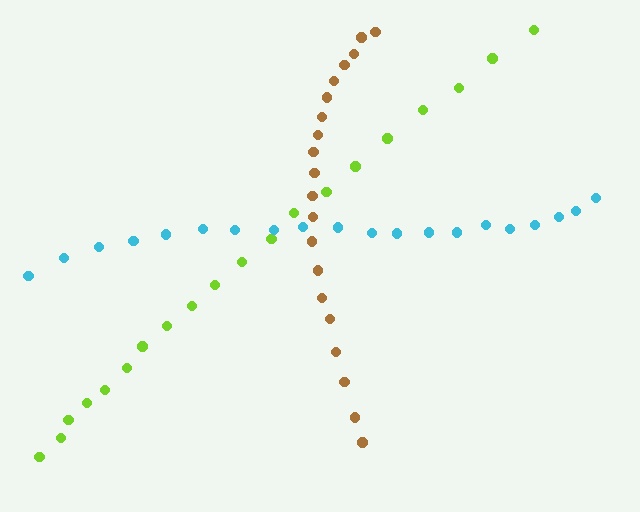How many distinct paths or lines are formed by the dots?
There are 3 distinct paths.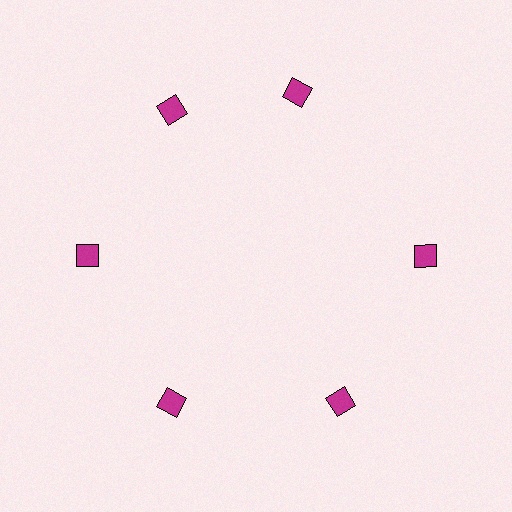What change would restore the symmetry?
The symmetry would be restored by rotating it back into even spacing with its neighbors so that all 6 squares sit at equal angles and equal distance from the center.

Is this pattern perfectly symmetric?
No. The 6 magenta squares are arranged in a ring, but one element near the 1 o'clock position is rotated out of alignment along the ring, breaking the 6-fold rotational symmetry.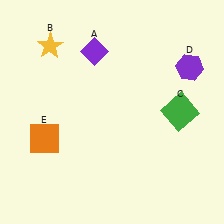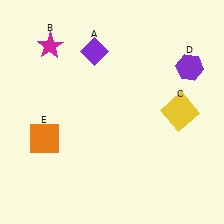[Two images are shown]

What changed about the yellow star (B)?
In Image 1, B is yellow. In Image 2, it changed to magenta.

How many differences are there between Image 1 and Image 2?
There are 2 differences between the two images.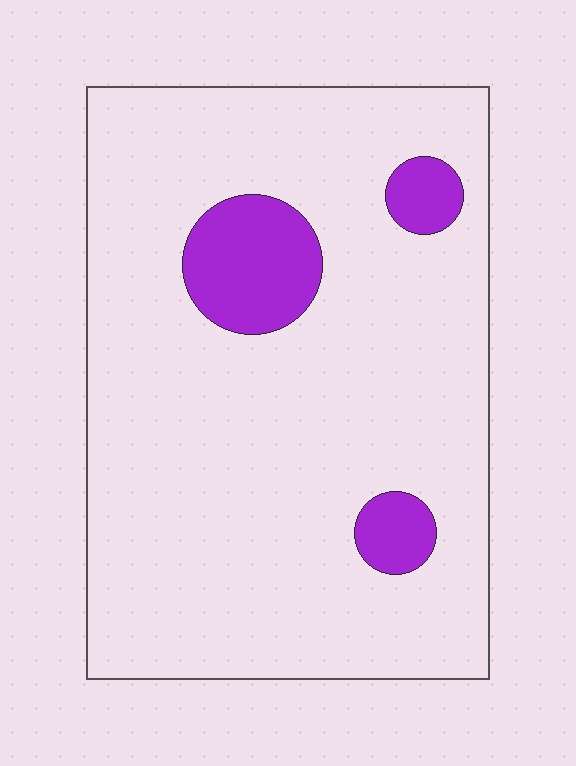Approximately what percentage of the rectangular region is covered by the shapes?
Approximately 10%.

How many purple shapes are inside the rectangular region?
3.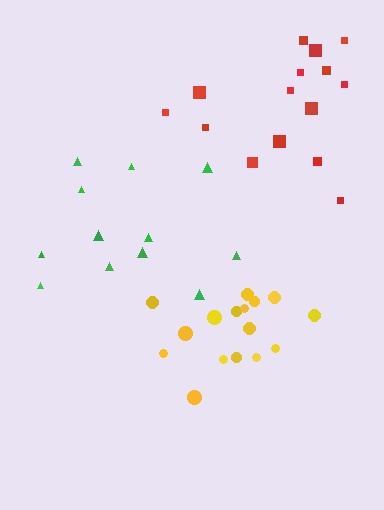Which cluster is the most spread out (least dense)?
Green.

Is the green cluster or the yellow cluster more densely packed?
Yellow.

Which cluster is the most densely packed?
Yellow.